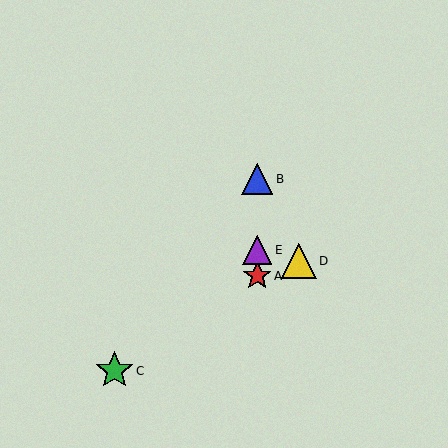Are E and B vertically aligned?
Yes, both are at x≈257.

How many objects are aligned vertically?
3 objects (A, B, E) are aligned vertically.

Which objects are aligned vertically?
Objects A, B, E are aligned vertically.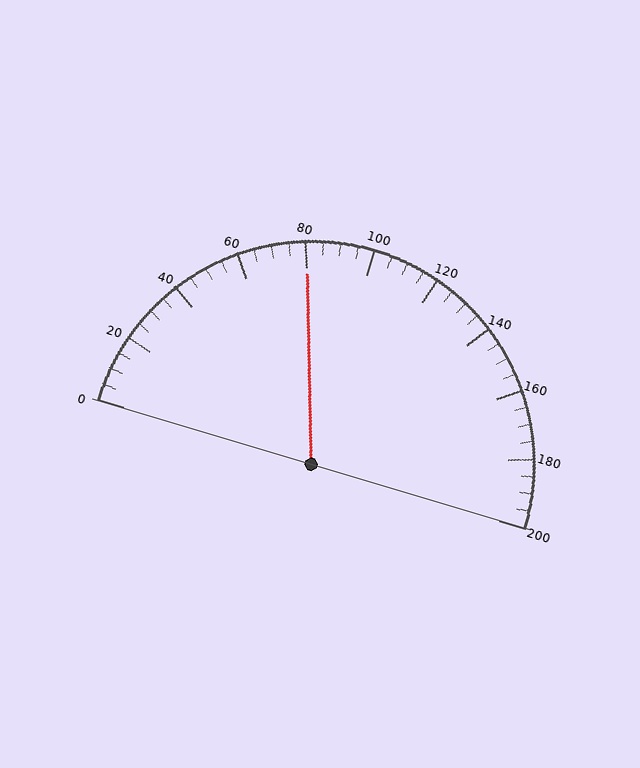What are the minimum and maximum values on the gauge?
The gauge ranges from 0 to 200.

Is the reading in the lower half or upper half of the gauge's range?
The reading is in the lower half of the range (0 to 200).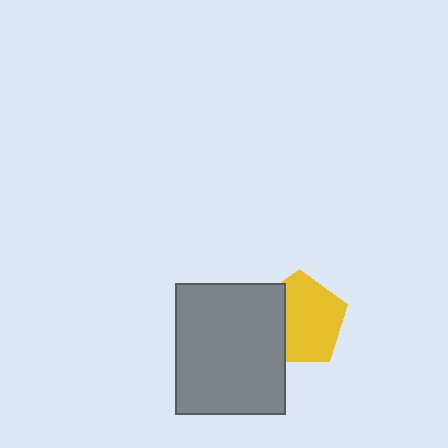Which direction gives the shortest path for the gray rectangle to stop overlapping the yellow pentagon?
Moving left gives the shortest separation.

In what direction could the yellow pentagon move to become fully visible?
The yellow pentagon could move right. That would shift it out from behind the gray rectangle entirely.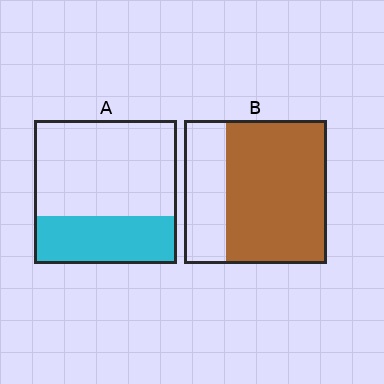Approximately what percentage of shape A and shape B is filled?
A is approximately 35% and B is approximately 70%.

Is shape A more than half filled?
No.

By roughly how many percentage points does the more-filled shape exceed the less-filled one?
By roughly 35 percentage points (B over A).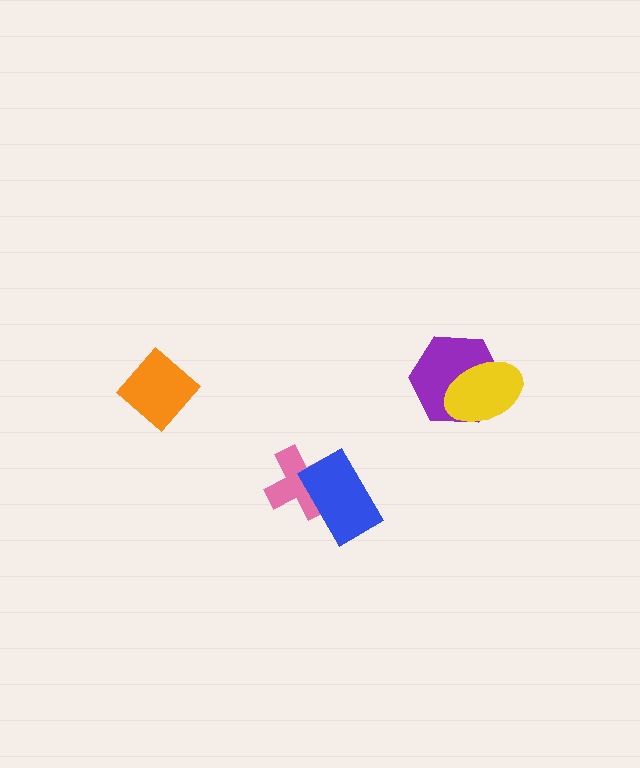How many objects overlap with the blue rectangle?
1 object overlaps with the blue rectangle.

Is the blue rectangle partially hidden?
No, no other shape covers it.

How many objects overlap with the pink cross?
1 object overlaps with the pink cross.